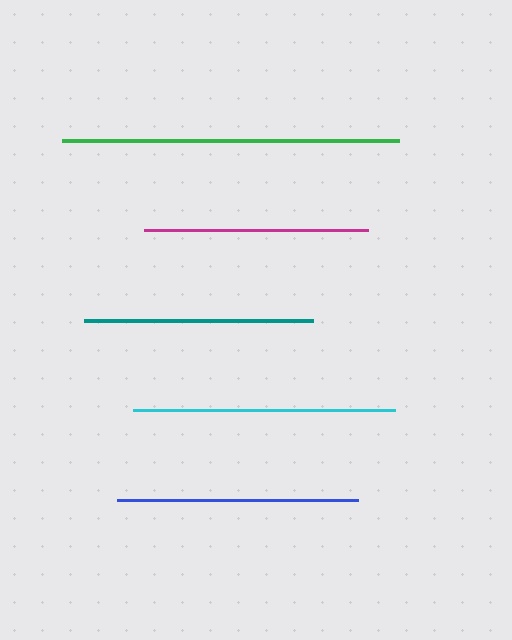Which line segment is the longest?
The green line is the longest at approximately 337 pixels.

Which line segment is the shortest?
The magenta line is the shortest at approximately 224 pixels.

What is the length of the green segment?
The green segment is approximately 337 pixels long.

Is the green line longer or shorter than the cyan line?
The green line is longer than the cyan line.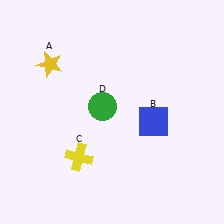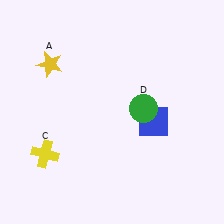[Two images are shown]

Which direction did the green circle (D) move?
The green circle (D) moved right.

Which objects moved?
The objects that moved are: the yellow cross (C), the green circle (D).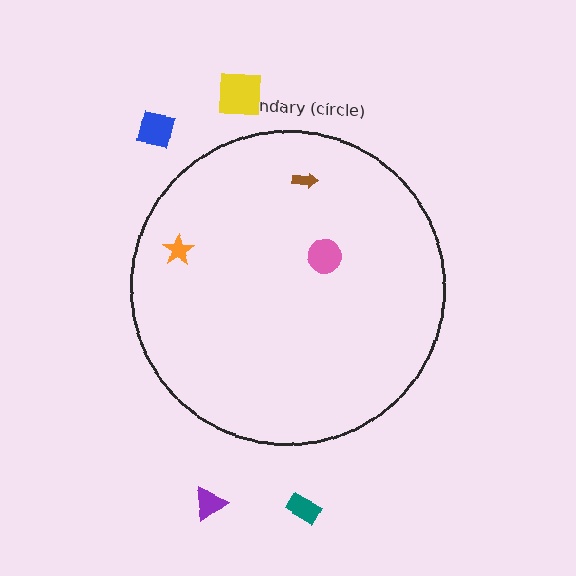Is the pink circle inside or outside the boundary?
Inside.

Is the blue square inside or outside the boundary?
Outside.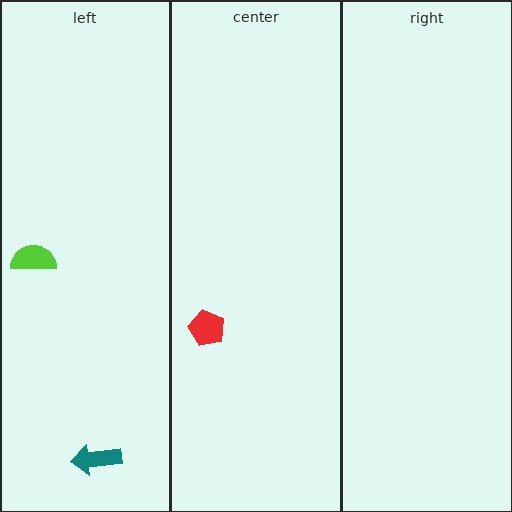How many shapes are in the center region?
1.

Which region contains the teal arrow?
The left region.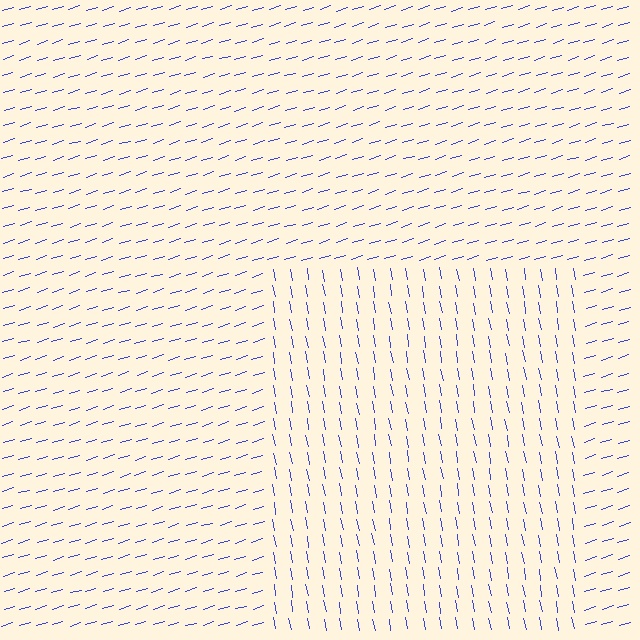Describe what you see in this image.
The image is filled with small blue line segments. A rectangle region in the image has lines oriented differently from the surrounding lines, creating a visible texture boundary.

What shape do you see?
I see a rectangle.